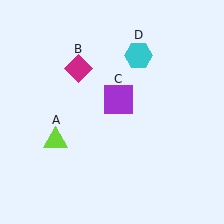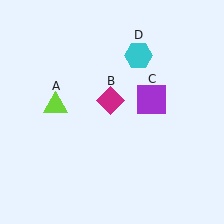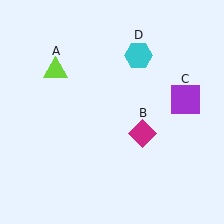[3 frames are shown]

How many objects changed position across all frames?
3 objects changed position: lime triangle (object A), magenta diamond (object B), purple square (object C).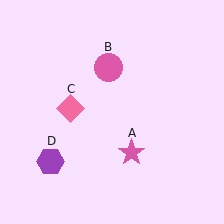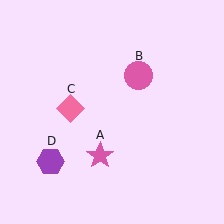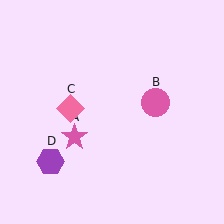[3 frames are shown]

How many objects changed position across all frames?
2 objects changed position: pink star (object A), pink circle (object B).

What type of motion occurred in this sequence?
The pink star (object A), pink circle (object B) rotated clockwise around the center of the scene.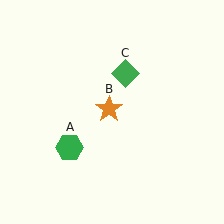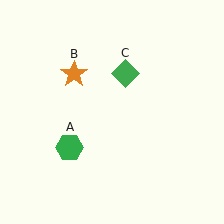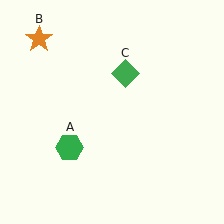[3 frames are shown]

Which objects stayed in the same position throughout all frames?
Green hexagon (object A) and green diamond (object C) remained stationary.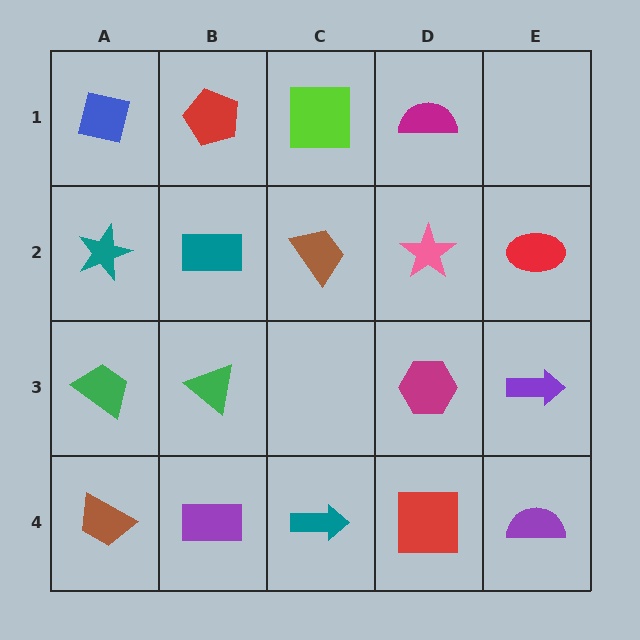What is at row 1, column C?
A lime square.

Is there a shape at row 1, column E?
No, that cell is empty.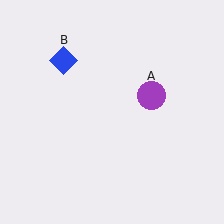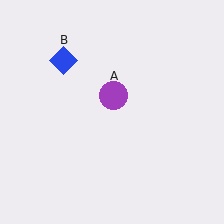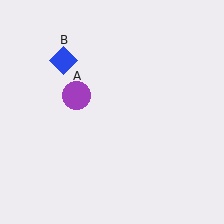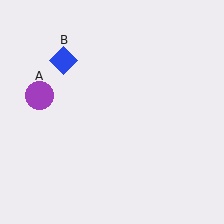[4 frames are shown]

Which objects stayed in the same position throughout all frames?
Blue diamond (object B) remained stationary.